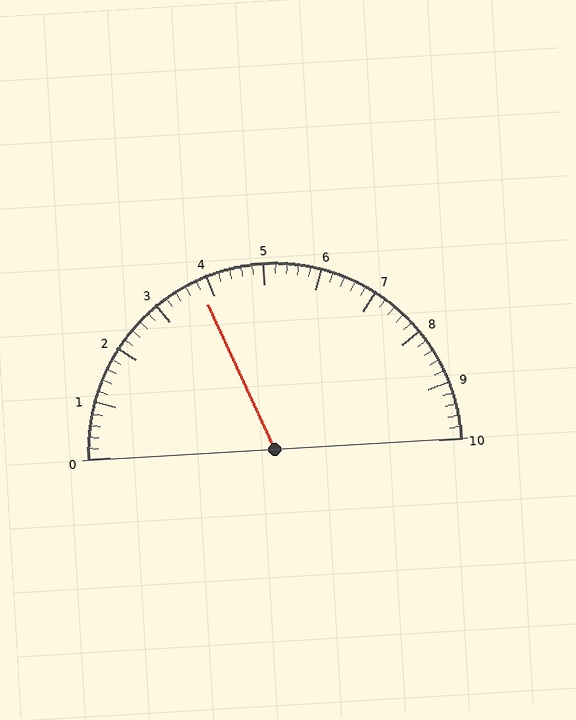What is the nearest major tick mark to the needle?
The nearest major tick mark is 4.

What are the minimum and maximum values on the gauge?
The gauge ranges from 0 to 10.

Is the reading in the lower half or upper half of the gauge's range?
The reading is in the lower half of the range (0 to 10).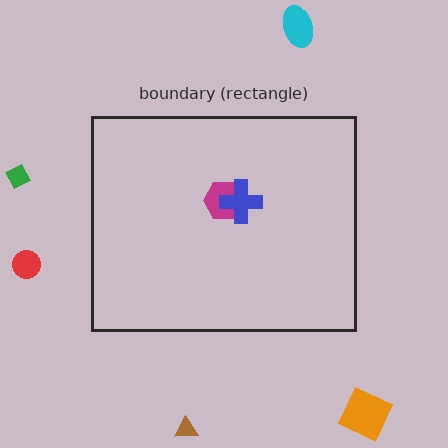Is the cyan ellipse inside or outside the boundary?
Outside.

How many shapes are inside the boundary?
2 inside, 5 outside.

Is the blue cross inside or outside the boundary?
Inside.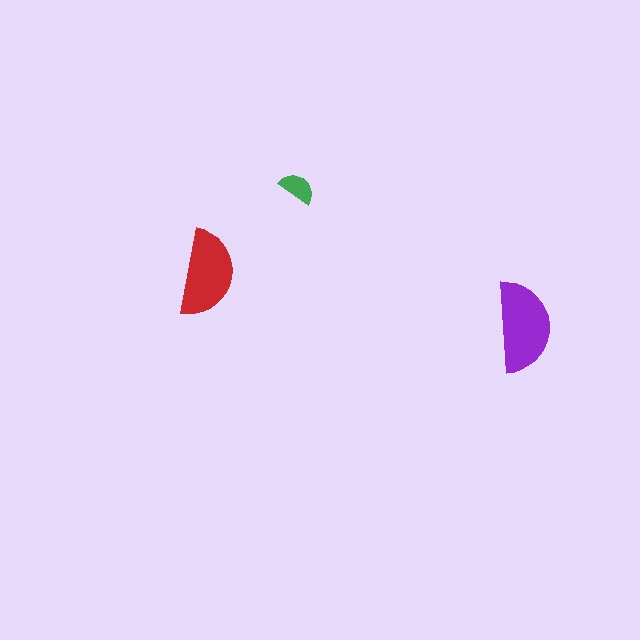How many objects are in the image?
There are 3 objects in the image.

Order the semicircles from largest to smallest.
the purple one, the red one, the green one.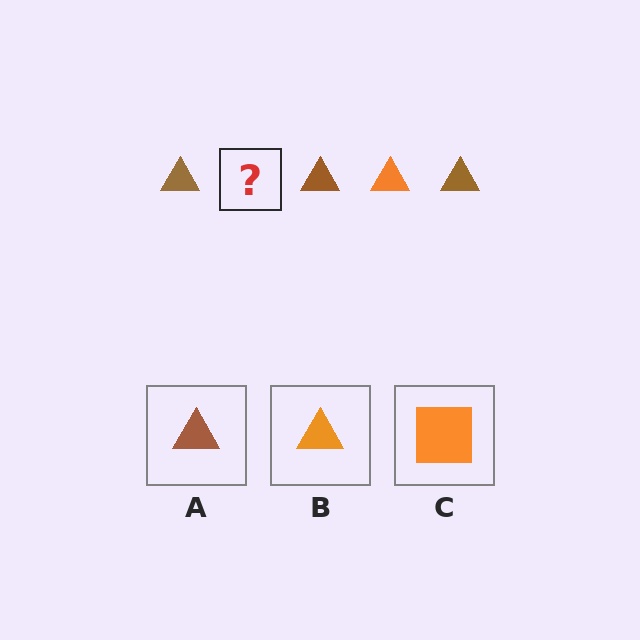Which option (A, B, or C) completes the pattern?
B.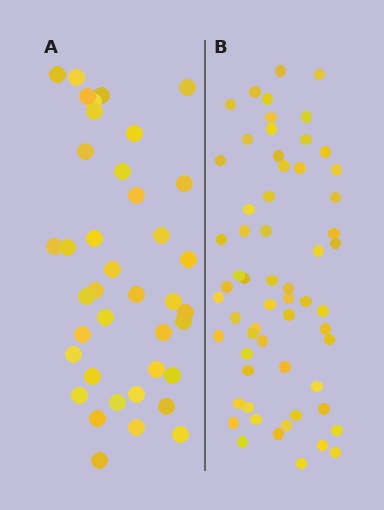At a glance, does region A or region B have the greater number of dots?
Region B (the right region) has more dots.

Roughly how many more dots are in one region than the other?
Region B has approximately 20 more dots than region A.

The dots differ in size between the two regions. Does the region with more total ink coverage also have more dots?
No. Region A has more total ink coverage because its dots are larger, but region B actually contains more individual dots. Total area can be misleading — the number of items is what matters here.